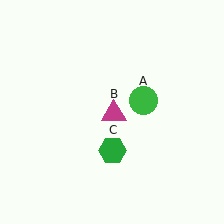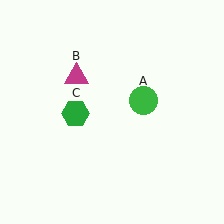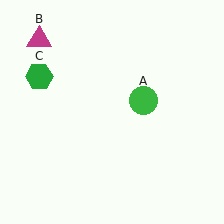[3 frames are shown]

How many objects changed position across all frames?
2 objects changed position: magenta triangle (object B), green hexagon (object C).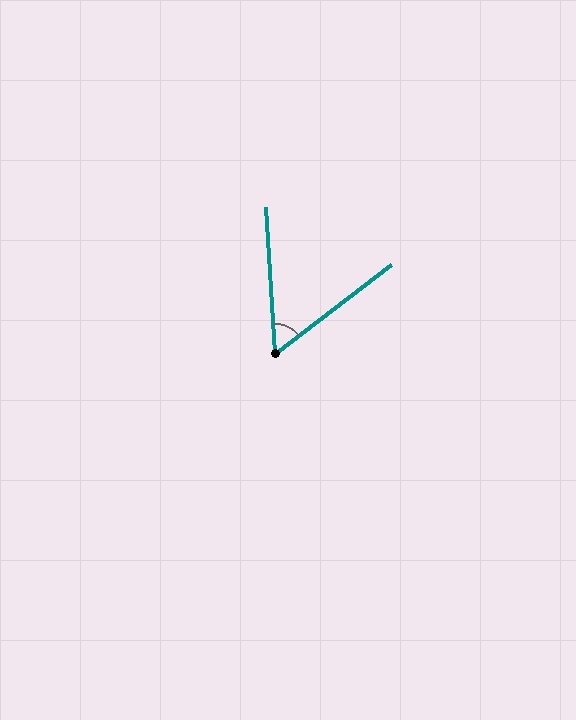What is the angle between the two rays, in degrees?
Approximately 56 degrees.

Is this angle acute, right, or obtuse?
It is acute.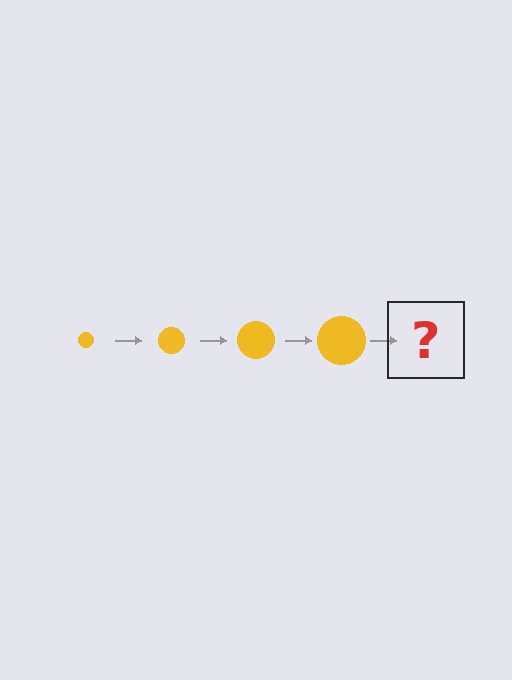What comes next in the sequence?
The next element should be a yellow circle, larger than the previous one.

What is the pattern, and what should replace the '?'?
The pattern is that the circle gets progressively larger each step. The '?' should be a yellow circle, larger than the previous one.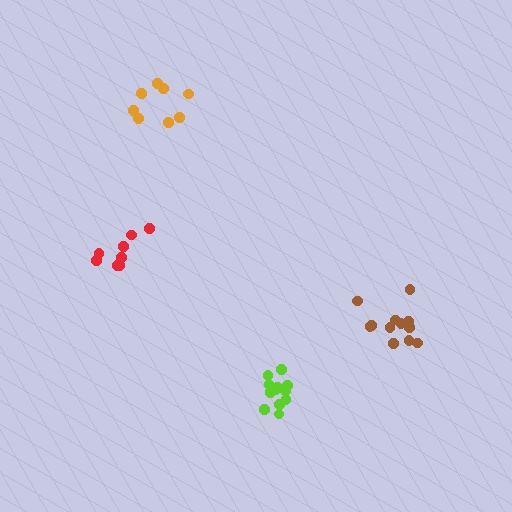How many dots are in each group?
Group 1: 8 dots, Group 2: 12 dots, Group 3: 12 dots, Group 4: 8 dots (40 total).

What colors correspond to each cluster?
The clusters are colored: red, brown, lime, orange.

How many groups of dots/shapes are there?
There are 4 groups.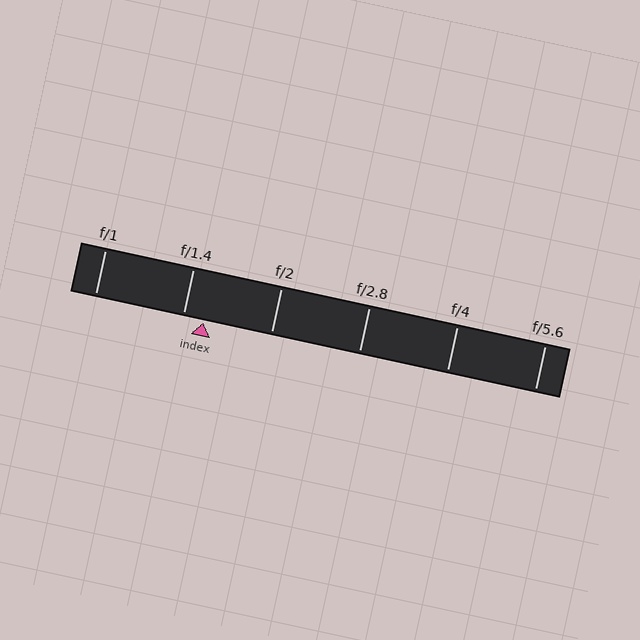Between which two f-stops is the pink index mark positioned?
The index mark is between f/1.4 and f/2.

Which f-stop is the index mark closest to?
The index mark is closest to f/1.4.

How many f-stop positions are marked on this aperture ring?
There are 6 f-stop positions marked.